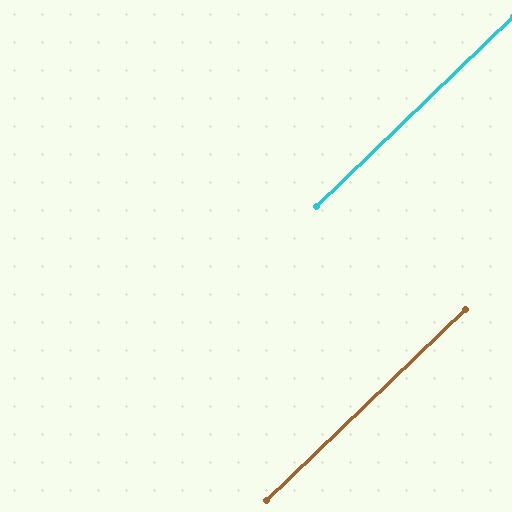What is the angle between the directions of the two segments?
Approximately 0 degrees.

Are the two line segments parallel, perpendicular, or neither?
Parallel — their directions differ by only 0.1°.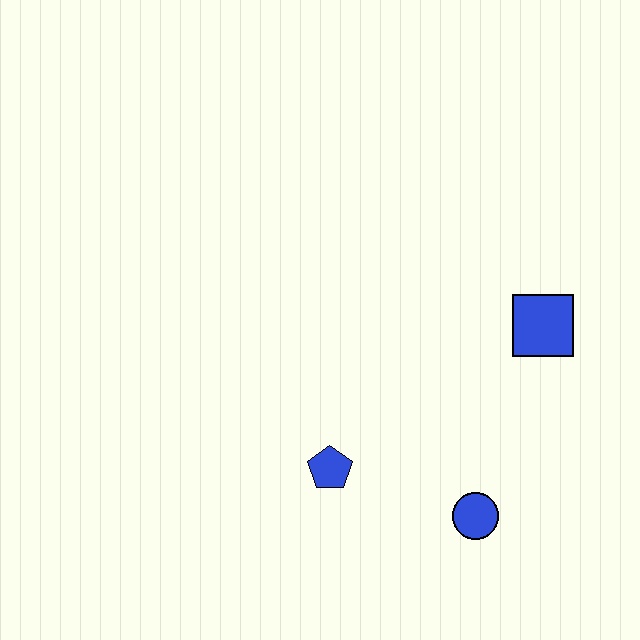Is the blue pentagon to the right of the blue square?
No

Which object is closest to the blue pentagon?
The blue circle is closest to the blue pentagon.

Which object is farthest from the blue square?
The blue pentagon is farthest from the blue square.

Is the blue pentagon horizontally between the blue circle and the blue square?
No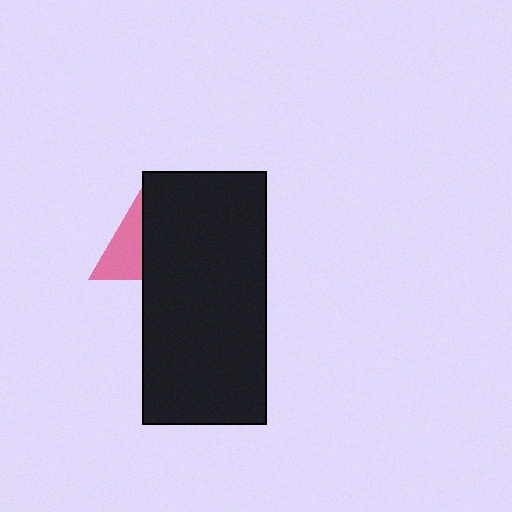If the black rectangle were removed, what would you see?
You would see the complete pink triangle.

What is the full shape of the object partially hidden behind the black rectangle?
The partially hidden object is a pink triangle.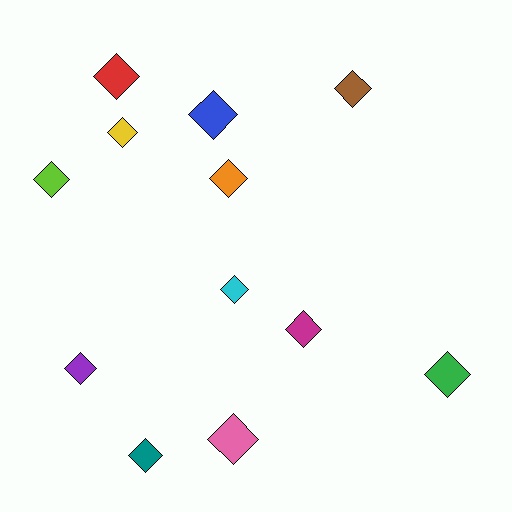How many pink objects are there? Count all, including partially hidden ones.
There is 1 pink object.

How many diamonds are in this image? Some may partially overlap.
There are 12 diamonds.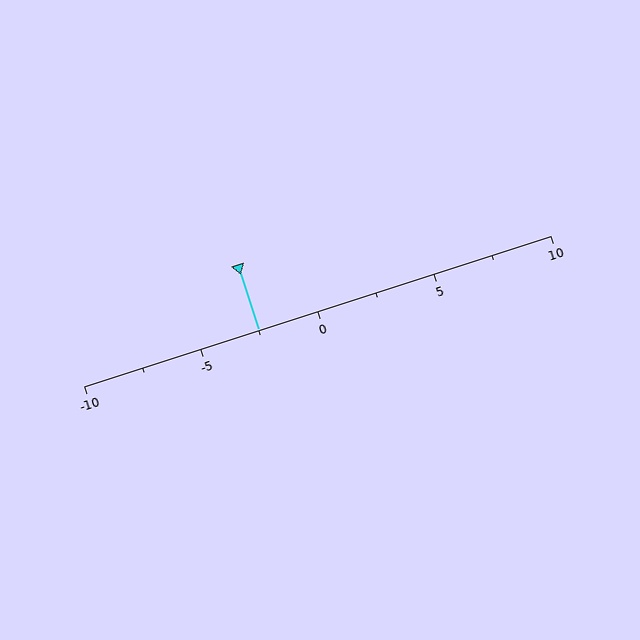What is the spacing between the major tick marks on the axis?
The major ticks are spaced 5 apart.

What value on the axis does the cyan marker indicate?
The marker indicates approximately -2.5.